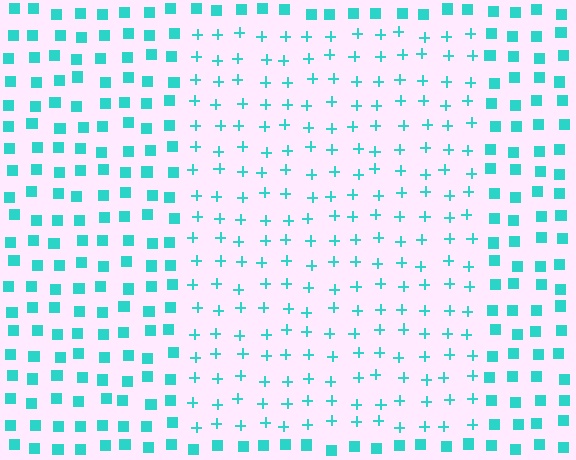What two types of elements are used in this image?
The image uses plus signs inside the rectangle region and squares outside it.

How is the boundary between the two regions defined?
The boundary is defined by a change in element shape: plus signs inside vs. squares outside. All elements share the same color and spacing.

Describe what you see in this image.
The image is filled with small cyan elements arranged in a uniform grid. A rectangle-shaped region contains plus signs, while the surrounding area contains squares. The boundary is defined purely by the change in element shape.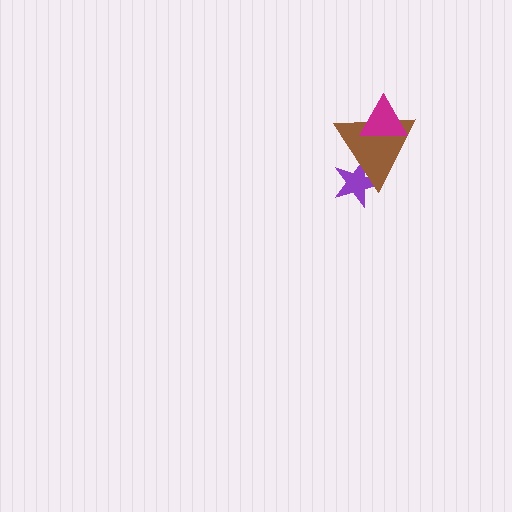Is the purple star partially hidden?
Yes, it is partially covered by another shape.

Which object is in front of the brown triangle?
The magenta triangle is in front of the brown triangle.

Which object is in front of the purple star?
The brown triangle is in front of the purple star.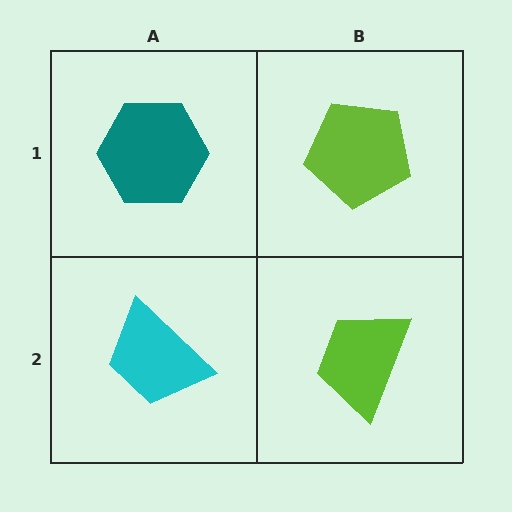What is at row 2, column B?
A lime trapezoid.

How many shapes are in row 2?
2 shapes.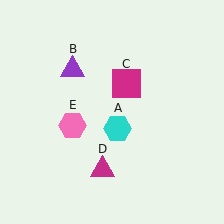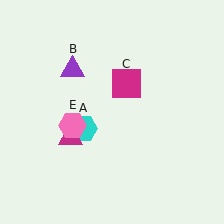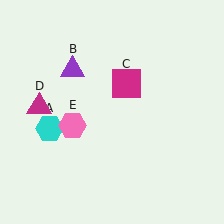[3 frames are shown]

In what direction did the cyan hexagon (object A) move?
The cyan hexagon (object A) moved left.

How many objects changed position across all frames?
2 objects changed position: cyan hexagon (object A), magenta triangle (object D).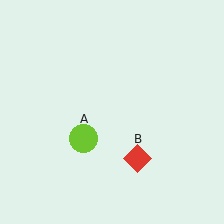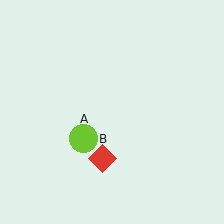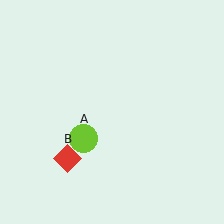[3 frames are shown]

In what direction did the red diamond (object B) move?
The red diamond (object B) moved left.